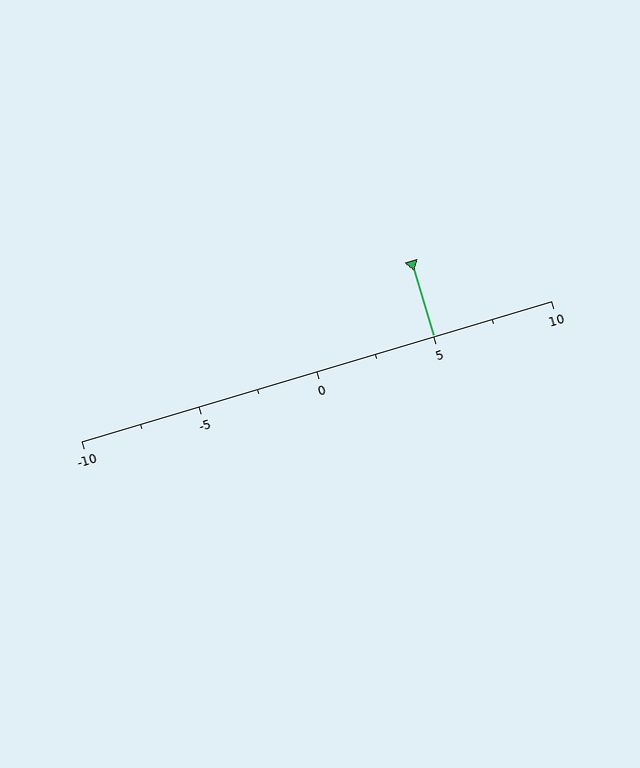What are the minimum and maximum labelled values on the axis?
The axis runs from -10 to 10.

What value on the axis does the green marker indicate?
The marker indicates approximately 5.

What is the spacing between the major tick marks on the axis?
The major ticks are spaced 5 apart.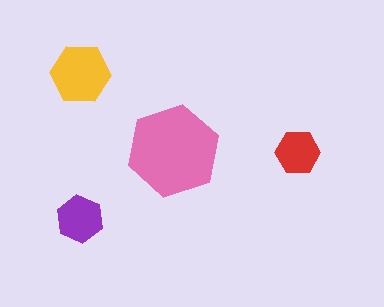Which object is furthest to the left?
The purple hexagon is leftmost.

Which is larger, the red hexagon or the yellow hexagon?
The yellow one.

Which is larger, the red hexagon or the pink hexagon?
The pink one.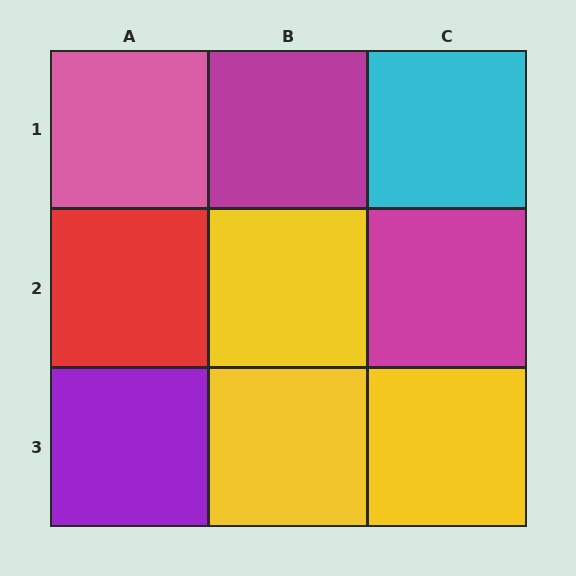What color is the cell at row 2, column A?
Red.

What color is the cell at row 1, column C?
Cyan.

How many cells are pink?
1 cell is pink.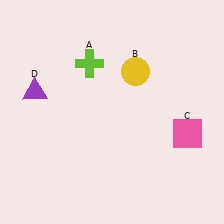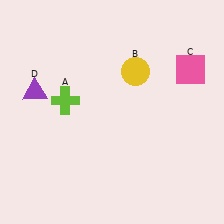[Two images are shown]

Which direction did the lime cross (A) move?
The lime cross (A) moved down.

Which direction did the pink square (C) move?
The pink square (C) moved up.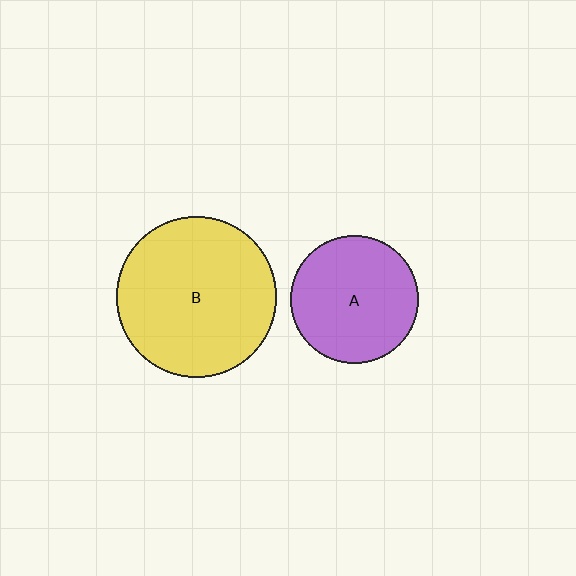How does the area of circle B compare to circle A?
Approximately 1.6 times.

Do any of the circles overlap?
No, none of the circles overlap.